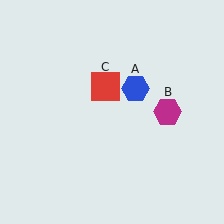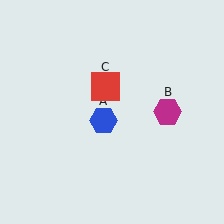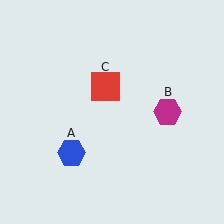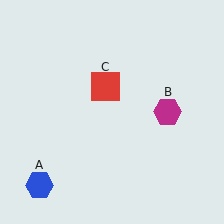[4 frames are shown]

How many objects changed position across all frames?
1 object changed position: blue hexagon (object A).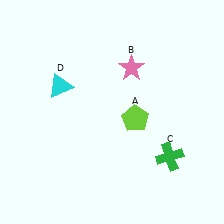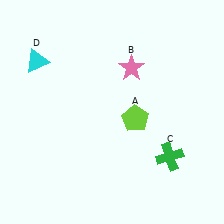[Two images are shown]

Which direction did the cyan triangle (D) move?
The cyan triangle (D) moved up.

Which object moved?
The cyan triangle (D) moved up.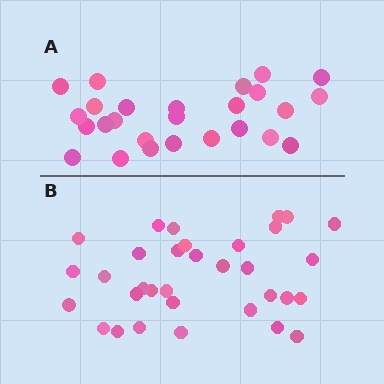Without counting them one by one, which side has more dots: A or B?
Region B (the bottom region) has more dots.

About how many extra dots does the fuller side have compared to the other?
Region B has roughly 8 or so more dots than region A.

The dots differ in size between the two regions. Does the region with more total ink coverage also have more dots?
No. Region A has more total ink coverage because its dots are larger, but region B actually contains more individual dots. Total area can be misleading — the number of items is what matters here.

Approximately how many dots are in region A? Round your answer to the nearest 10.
About 30 dots. (The exact count is 26, which rounds to 30.)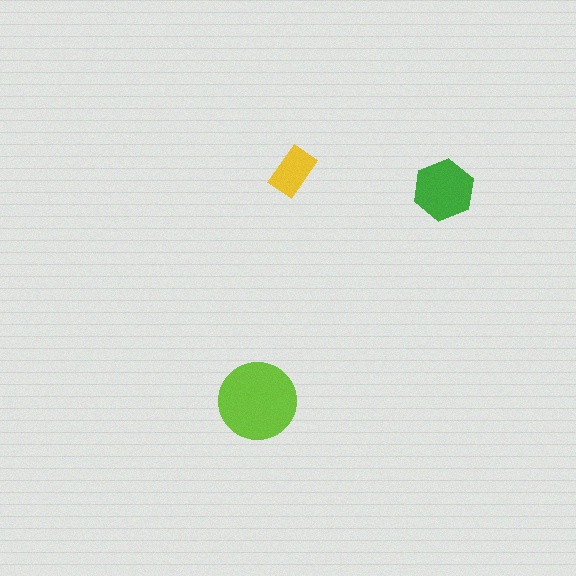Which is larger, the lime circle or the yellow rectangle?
The lime circle.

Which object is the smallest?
The yellow rectangle.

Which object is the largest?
The lime circle.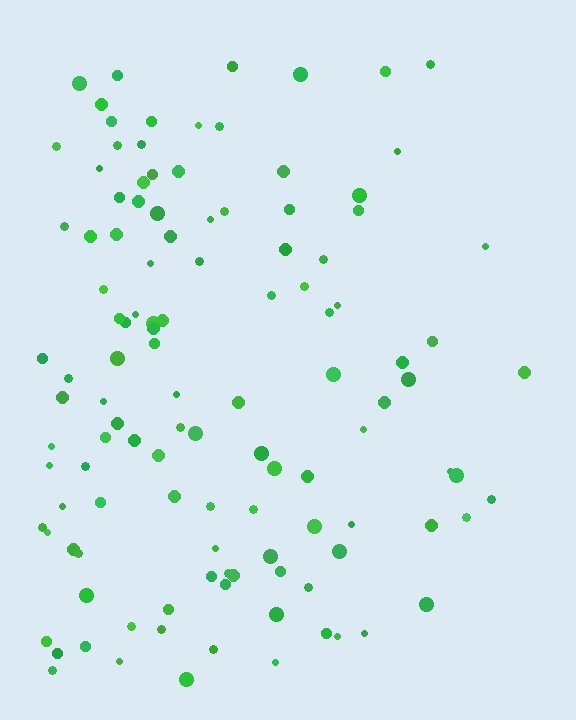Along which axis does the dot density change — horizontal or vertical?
Horizontal.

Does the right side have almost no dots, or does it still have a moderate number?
Still a moderate number, just noticeably fewer than the left.